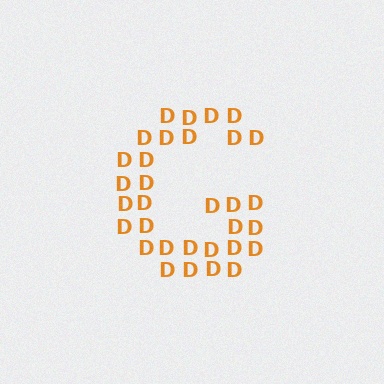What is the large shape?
The large shape is the letter G.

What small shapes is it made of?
It is made of small letter D's.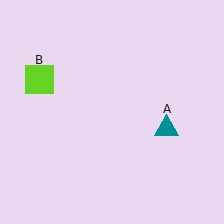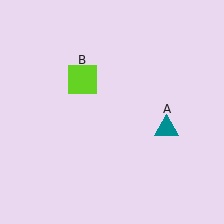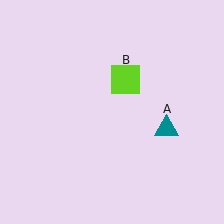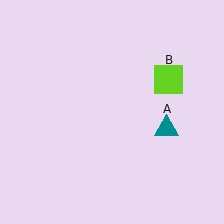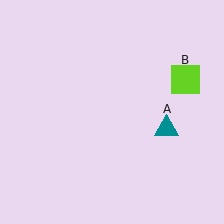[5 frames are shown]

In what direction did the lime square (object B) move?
The lime square (object B) moved right.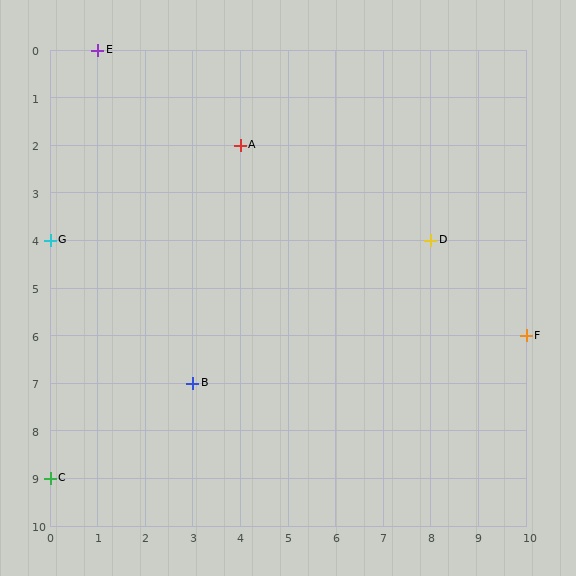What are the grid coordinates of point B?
Point B is at grid coordinates (3, 7).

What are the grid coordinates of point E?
Point E is at grid coordinates (1, 0).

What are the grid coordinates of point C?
Point C is at grid coordinates (0, 9).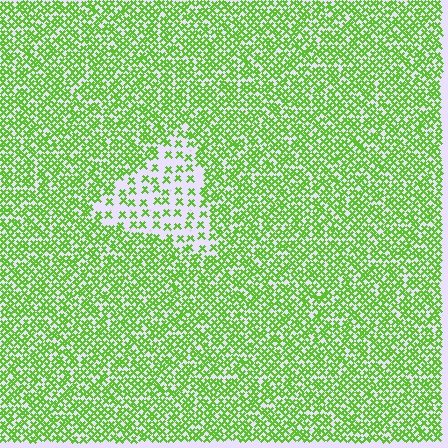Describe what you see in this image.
The image contains small lime elements arranged at two different densities. A triangle-shaped region is visible where the elements are less densely packed than the surrounding area.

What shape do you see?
I see a triangle.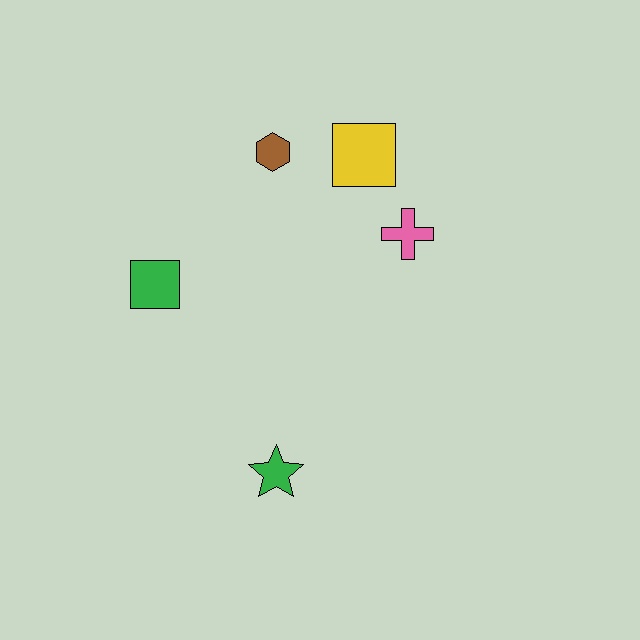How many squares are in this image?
There are 2 squares.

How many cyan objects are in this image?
There are no cyan objects.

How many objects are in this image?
There are 5 objects.